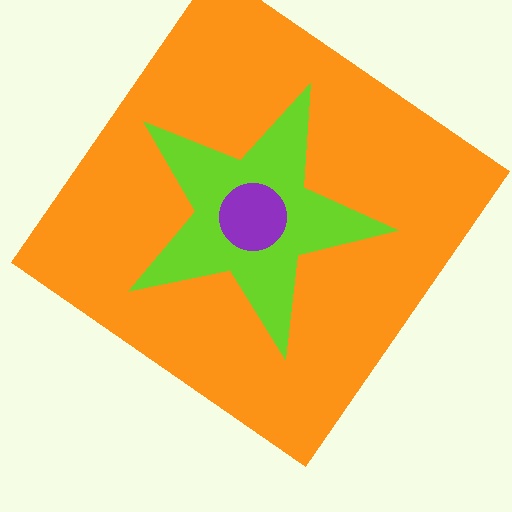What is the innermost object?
The purple circle.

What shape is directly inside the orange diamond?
The lime star.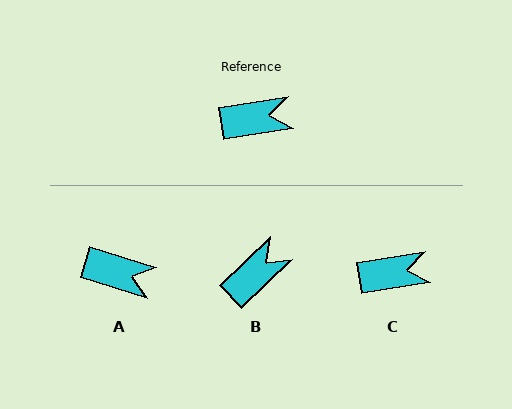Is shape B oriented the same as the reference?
No, it is off by about 35 degrees.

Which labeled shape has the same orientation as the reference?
C.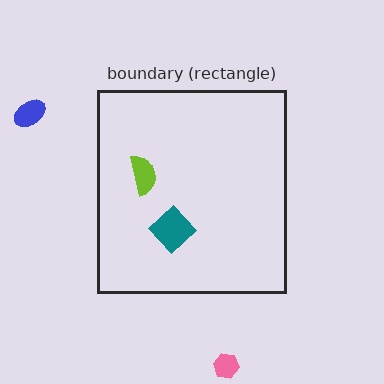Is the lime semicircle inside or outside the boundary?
Inside.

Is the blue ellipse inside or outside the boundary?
Outside.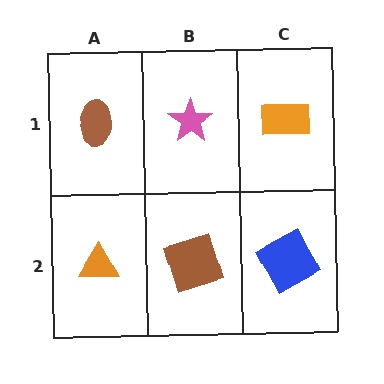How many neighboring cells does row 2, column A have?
2.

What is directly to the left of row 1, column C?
A pink star.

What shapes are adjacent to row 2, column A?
A brown ellipse (row 1, column A), a brown square (row 2, column B).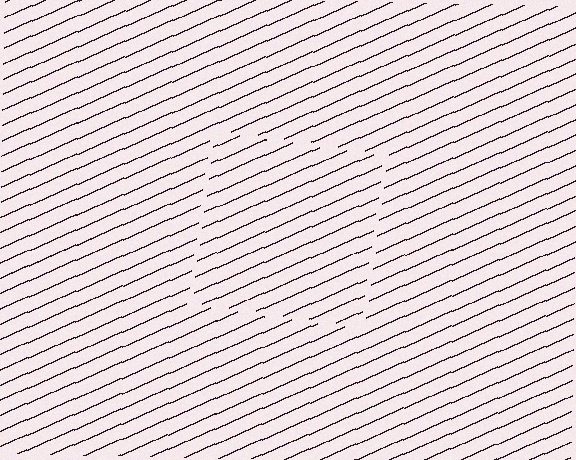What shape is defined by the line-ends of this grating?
An illusory square. The interior of the shape contains the same grating, shifted by half a period — the contour is defined by the phase discontinuity where line-ends from the inner and outer gratings abut.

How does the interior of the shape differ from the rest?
The interior of the shape contains the same grating, shifted by half a period — the contour is defined by the phase discontinuity where line-ends from the inner and outer gratings abut.